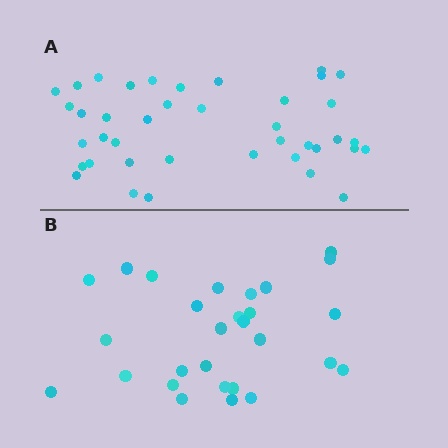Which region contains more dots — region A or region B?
Region A (the top region) has more dots.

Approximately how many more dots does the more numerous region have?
Region A has roughly 12 or so more dots than region B.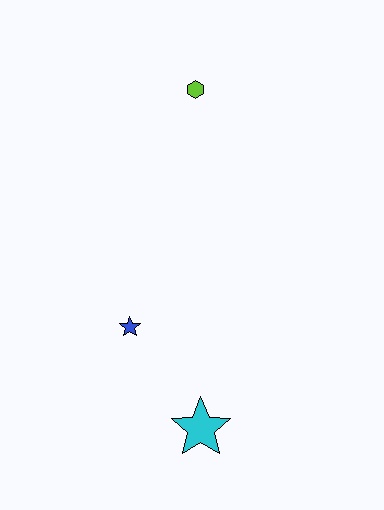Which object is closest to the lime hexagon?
The blue star is closest to the lime hexagon.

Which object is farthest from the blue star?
The lime hexagon is farthest from the blue star.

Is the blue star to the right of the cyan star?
No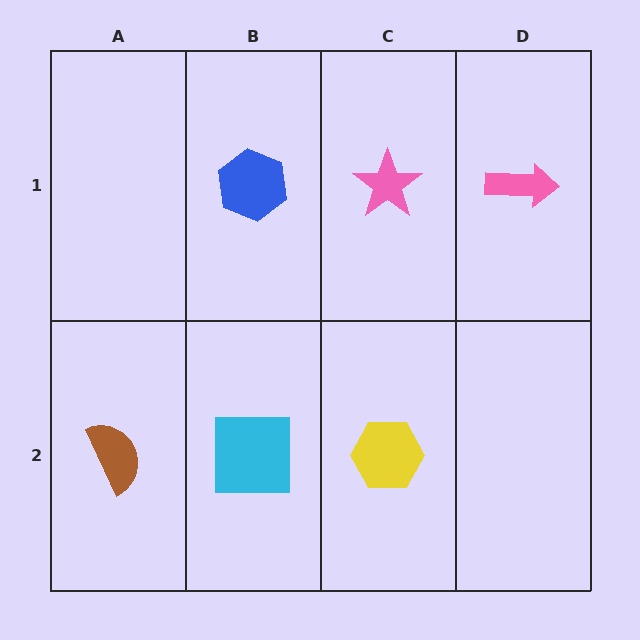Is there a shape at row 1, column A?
No, that cell is empty.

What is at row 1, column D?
A pink arrow.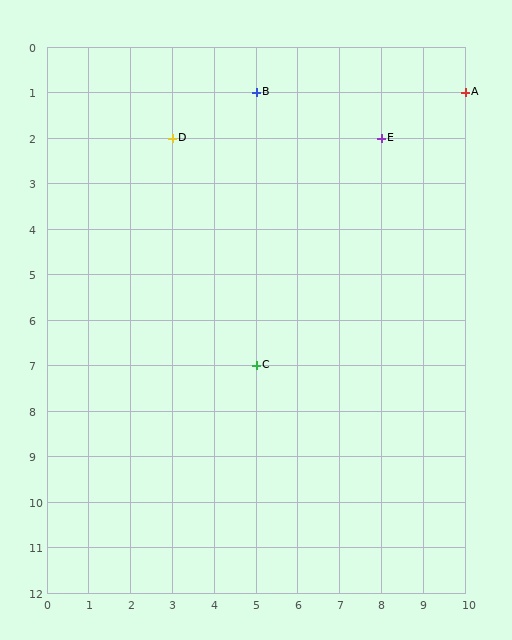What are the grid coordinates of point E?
Point E is at grid coordinates (8, 2).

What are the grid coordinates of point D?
Point D is at grid coordinates (3, 2).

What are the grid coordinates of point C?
Point C is at grid coordinates (5, 7).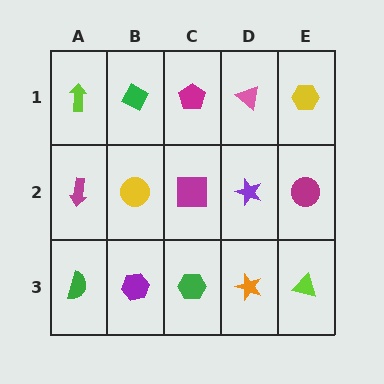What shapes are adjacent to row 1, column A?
A magenta arrow (row 2, column A), a green diamond (row 1, column B).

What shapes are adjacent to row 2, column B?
A green diamond (row 1, column B), a purple hexagon (row 3, column B), a magenta arrow (row 2, column A), a magenta square (row 2, column C).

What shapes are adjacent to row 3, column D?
A purple star (row 2, column D), a green hexagon (row 3, column C), a lime triangle (row 3, column E).